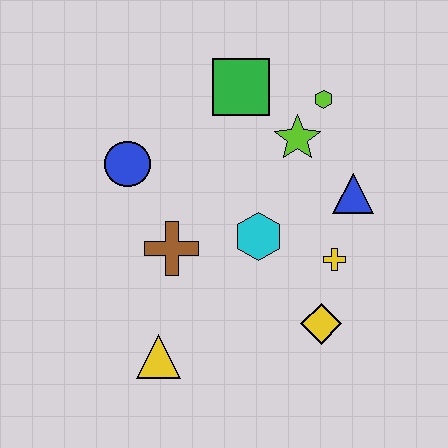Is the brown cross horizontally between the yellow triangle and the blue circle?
No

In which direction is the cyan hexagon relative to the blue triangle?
The cyan hexagon is to the left of the blue triangle.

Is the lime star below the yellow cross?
No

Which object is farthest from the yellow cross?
The blue circle is farthest from the yellow cross.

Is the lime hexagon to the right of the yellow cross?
No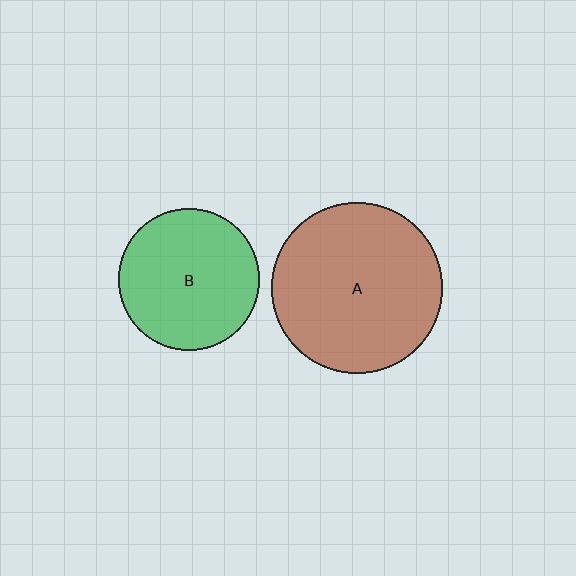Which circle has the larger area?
Circle A (brown).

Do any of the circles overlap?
No, none of the circles overlap.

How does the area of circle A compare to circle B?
Approximately 1.5 times.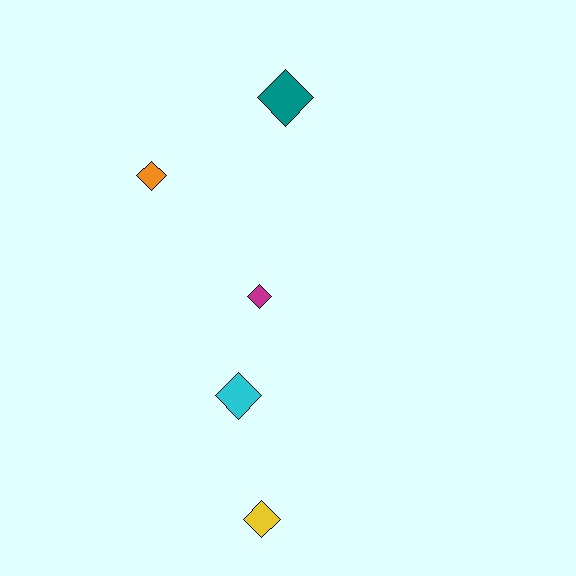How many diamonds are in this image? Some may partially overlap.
There are 5 diamonds.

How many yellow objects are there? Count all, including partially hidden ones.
There is 1 yellow object.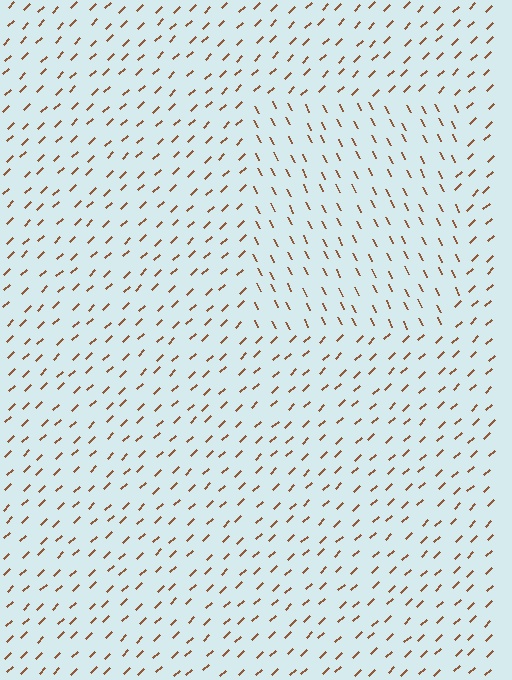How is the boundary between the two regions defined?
The boundary is defined purely by a change in line orientation (approximately 73 degrees difference). All lines are the same color and thickness.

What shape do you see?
I see a rectangle.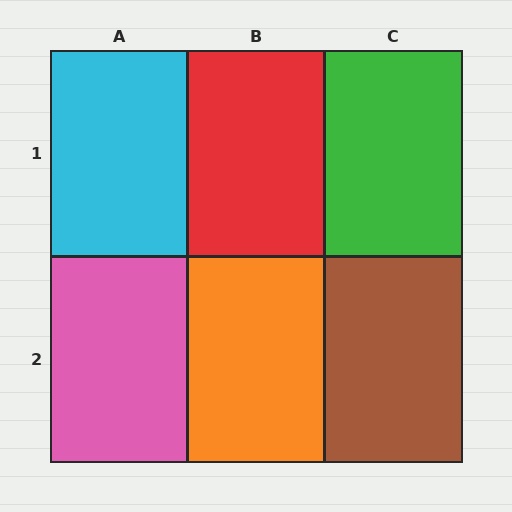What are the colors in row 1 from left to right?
Cyan, red, green.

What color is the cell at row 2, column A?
Pink.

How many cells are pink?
1 cell is pink.